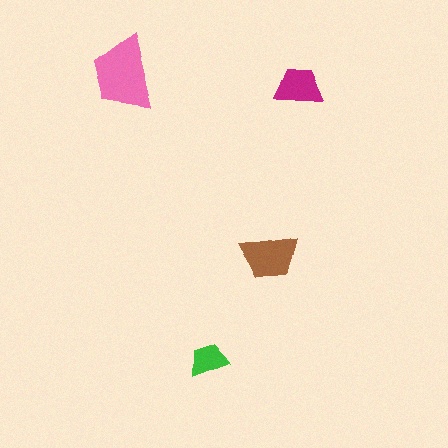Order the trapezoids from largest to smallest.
the pink one, the brown one, the magenta one, the green one.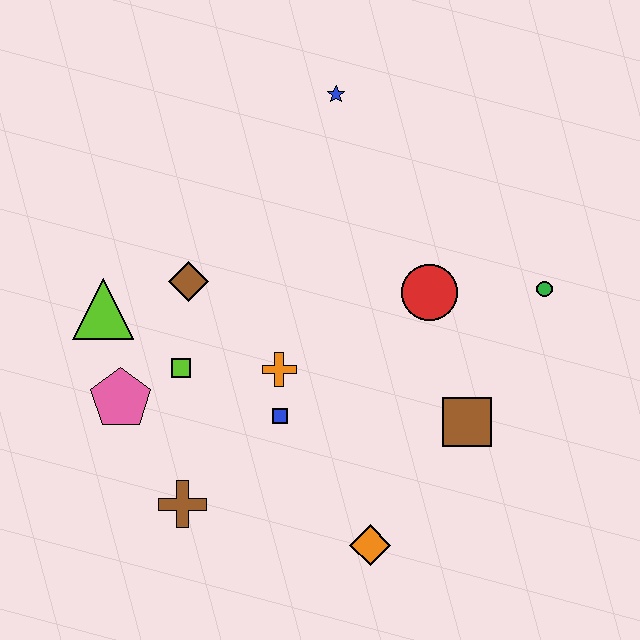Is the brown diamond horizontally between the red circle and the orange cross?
No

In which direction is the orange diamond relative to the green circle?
The orange diamond is below the green circle.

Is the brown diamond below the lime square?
No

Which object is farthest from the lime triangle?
The green circle is farthest from the lime triangle.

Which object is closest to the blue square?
The orange cross is closest to the blue square.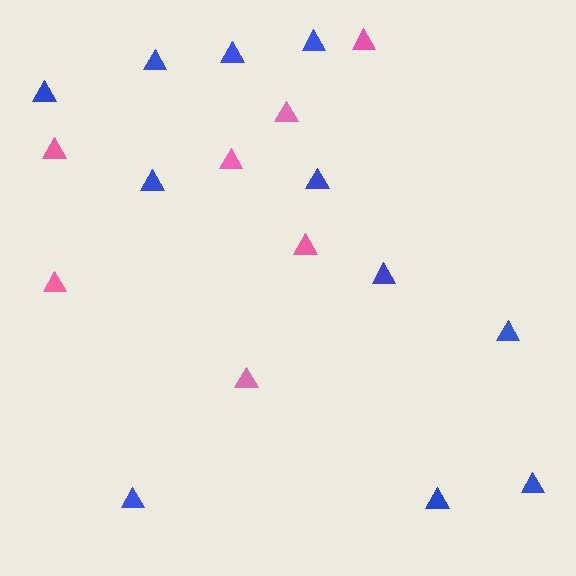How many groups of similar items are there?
There are 2 groups: one group of pink triangles (7) and one group of blue triangles (11).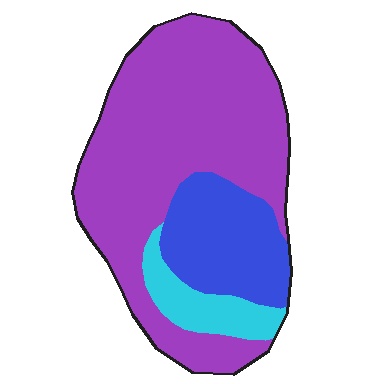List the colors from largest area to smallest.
From largest to smallest: purple, blue, cyan.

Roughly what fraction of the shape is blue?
Blue covers roughly 20% of the shape.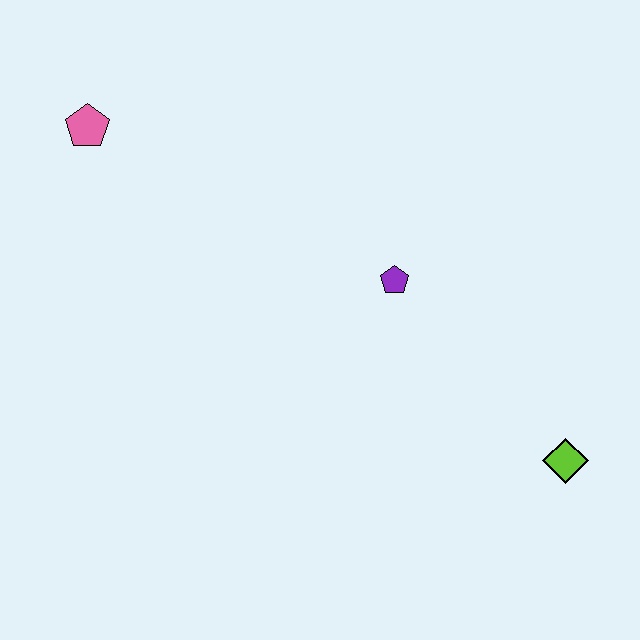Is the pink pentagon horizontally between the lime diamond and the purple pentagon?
No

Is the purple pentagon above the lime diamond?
Yes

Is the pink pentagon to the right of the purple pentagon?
No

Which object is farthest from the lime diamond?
The pink pentagon is farthest from the lime diamond.